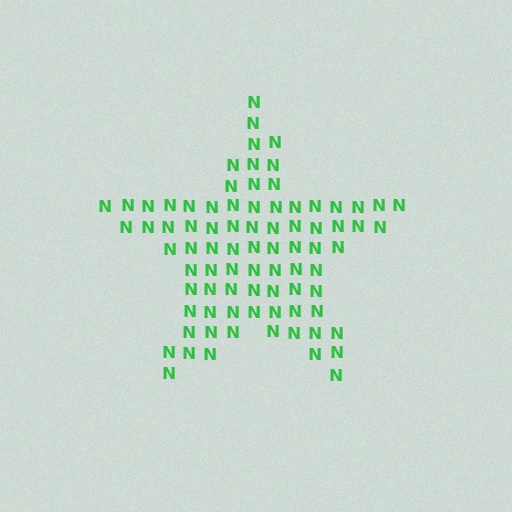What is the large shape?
The large shape is a star.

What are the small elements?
The small elements are letter N's.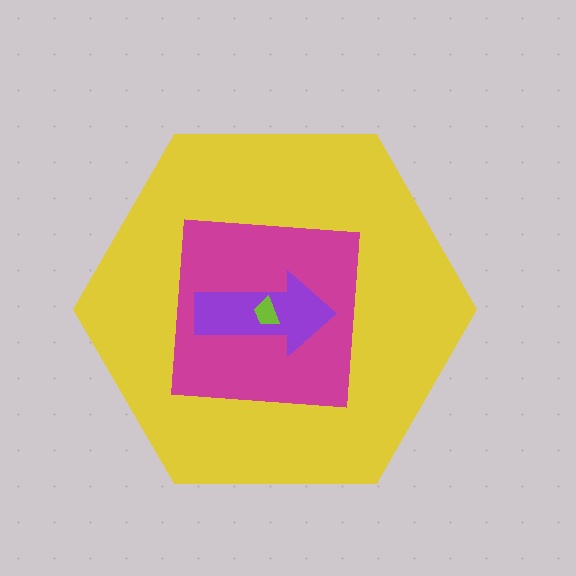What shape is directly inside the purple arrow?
The lime trapezoid.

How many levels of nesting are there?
4.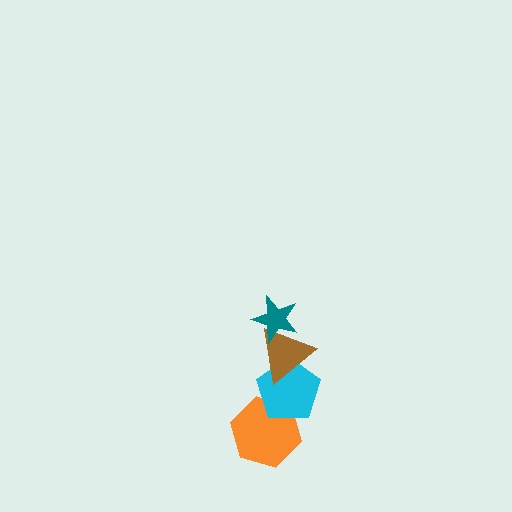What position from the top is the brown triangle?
The brown triangle is 2nd from the top.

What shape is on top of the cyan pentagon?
The brown triangle is on top of the cyan pentagon.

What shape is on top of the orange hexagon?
The cyan pentagon is on top of the orange hexagon.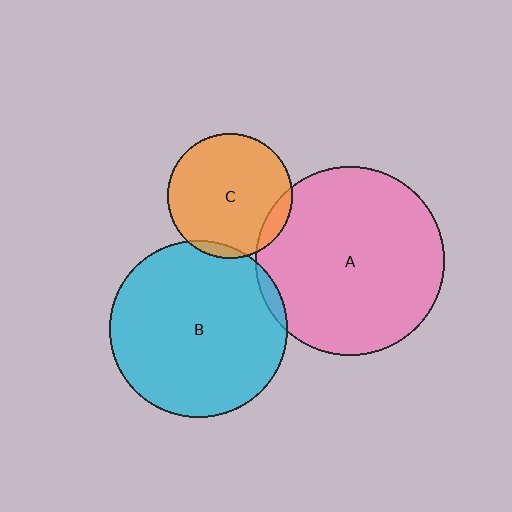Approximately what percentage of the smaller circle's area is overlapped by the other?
Approximately 5%.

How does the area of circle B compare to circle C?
Approximately 2.0 times.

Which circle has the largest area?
Circle A (pink).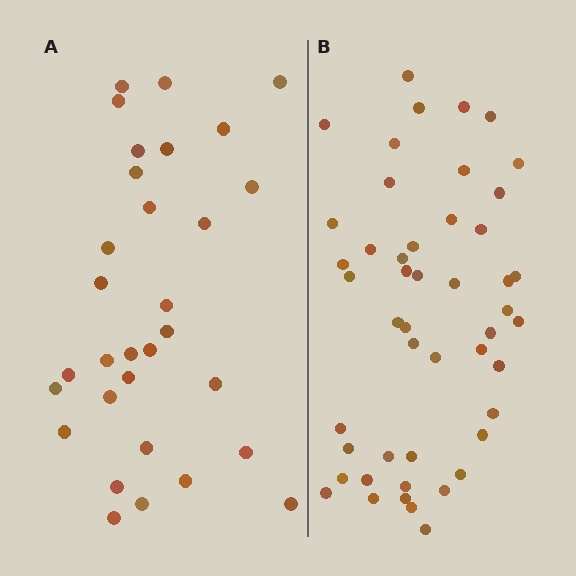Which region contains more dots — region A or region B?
Region B (the right region) has more dots.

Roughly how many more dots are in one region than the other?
Region B has approximately 15 more dots than region A.